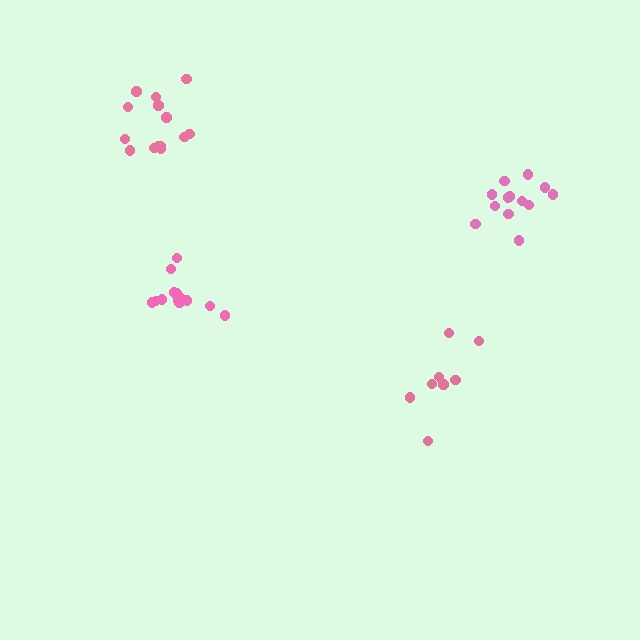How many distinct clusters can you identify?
There are 4 distinct clusters.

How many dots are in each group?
Group 1: 14 dots, Group 2: 13 dots, Group 3: 8 dots, Group 4: 14 dots (49 total).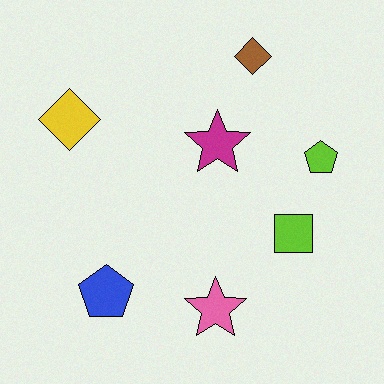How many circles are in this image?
There are no circles.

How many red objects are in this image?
There are no red objects.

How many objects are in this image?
There are 7 objects.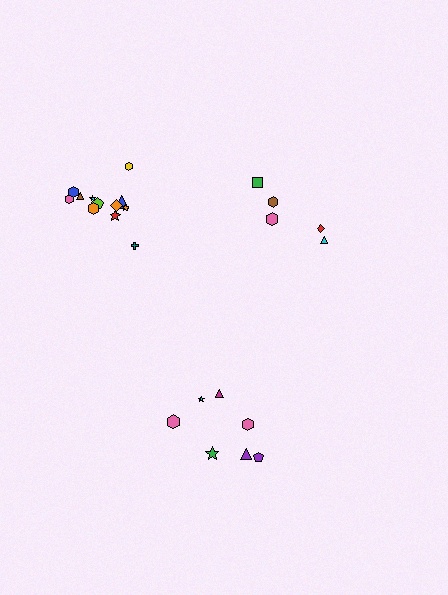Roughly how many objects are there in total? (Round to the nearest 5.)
Roughly 25 objects in total.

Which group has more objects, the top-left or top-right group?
The top-left group.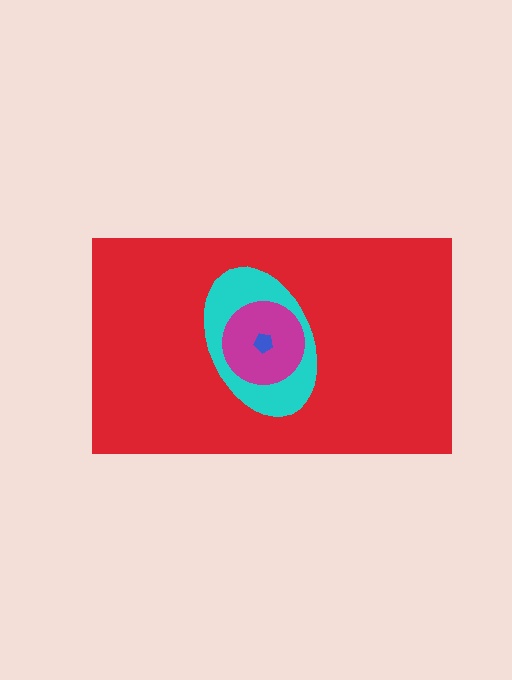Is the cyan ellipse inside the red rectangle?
Yes.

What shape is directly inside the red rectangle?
The cyan ellipse.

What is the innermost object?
The blue pentagon.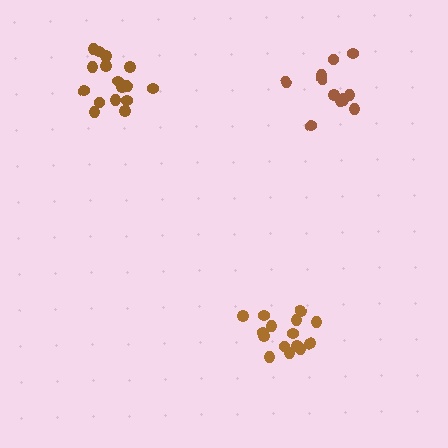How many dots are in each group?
Group 1: 16 dots, Group 2: 15 dots, Group 3: 12 dots (43 total).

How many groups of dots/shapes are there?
There are 3 groups.